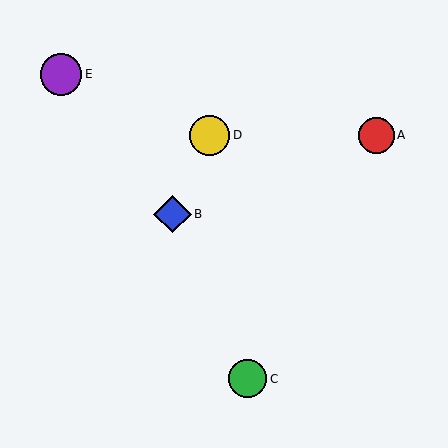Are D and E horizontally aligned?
No, D is at y≈135 and E is at y≈75.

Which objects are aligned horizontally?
Objects A, D are aligned horizontally.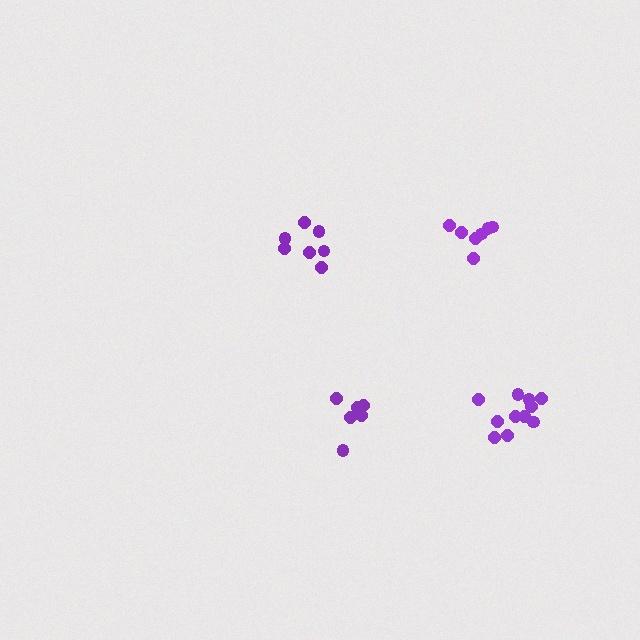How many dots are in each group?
Group 1: 7 dots, Group 2: 7 dots, Group 3: 7 dots, Group 4: 11 dots (32 total).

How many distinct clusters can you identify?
There are 4 distinct clusters.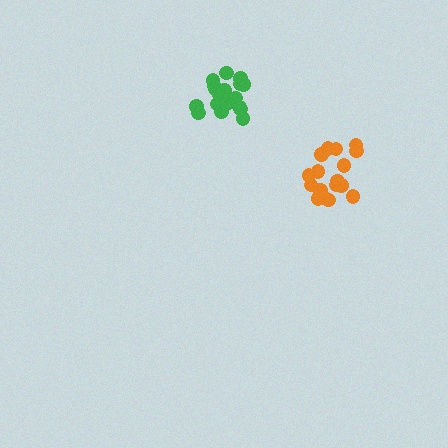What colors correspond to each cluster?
The clusters are colored: green, orange.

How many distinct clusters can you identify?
There are 2 distinct clusters.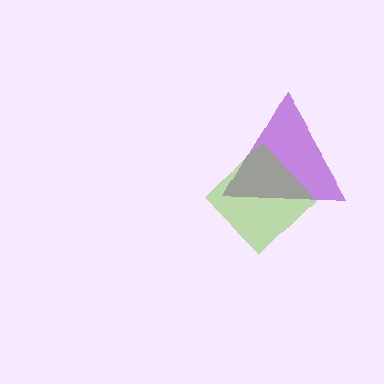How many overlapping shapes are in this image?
There are 2 overlapping shapes in the image.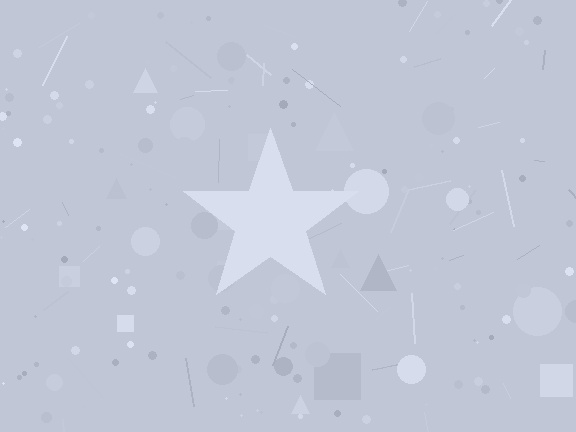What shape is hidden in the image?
A star is hidden in the image.